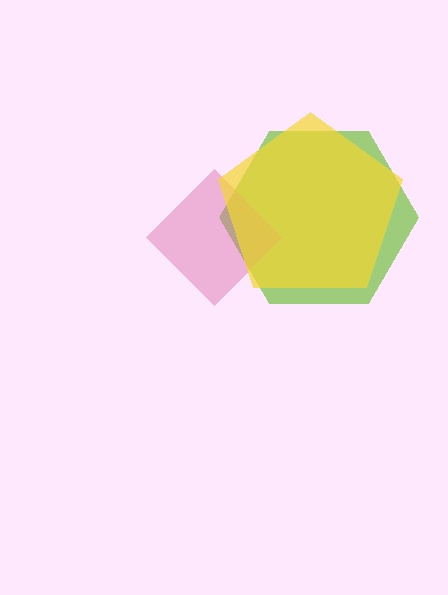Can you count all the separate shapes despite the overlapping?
Yes, there are 3 separate shapes.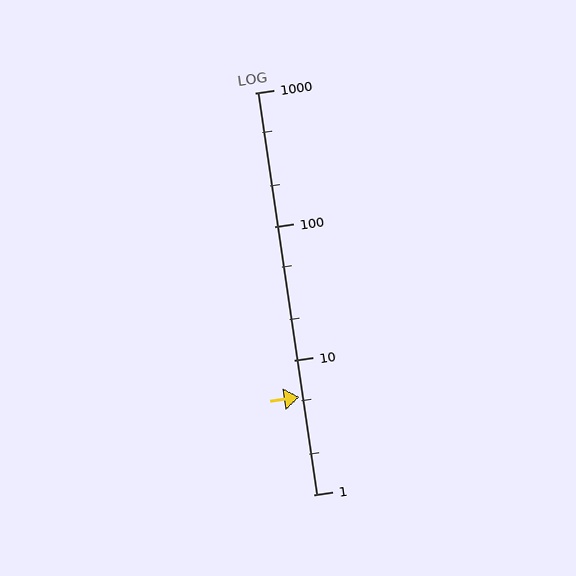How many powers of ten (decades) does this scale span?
The scale spans 3 decades, from 1 to 1000.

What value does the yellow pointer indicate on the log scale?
The pointer indicates approximately 5.3.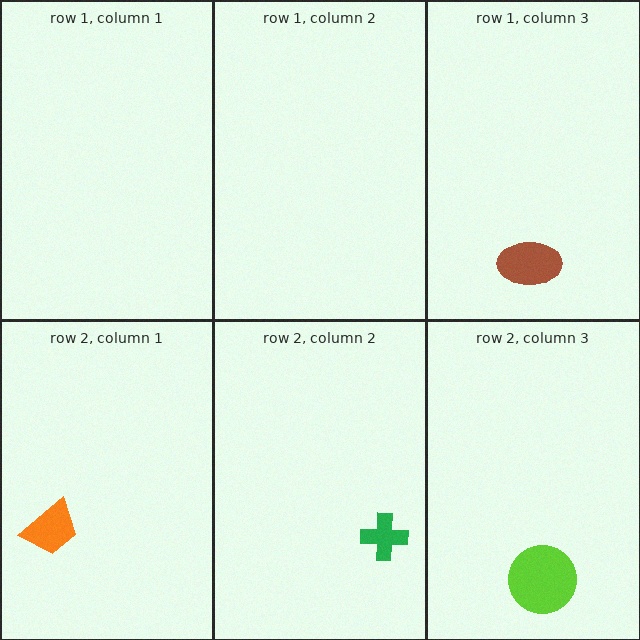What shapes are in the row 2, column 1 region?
The orange trapezoid.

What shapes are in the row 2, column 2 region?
The green cross.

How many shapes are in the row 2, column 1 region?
1.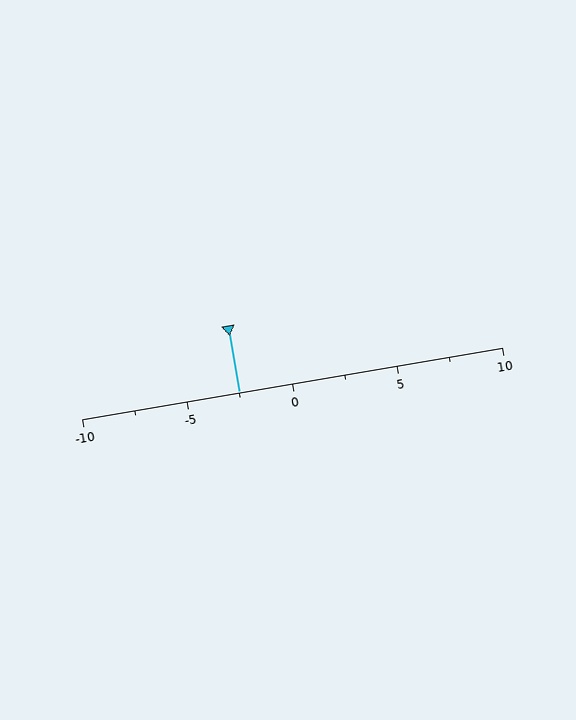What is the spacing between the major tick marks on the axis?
The major ticks are spaced 5 apart.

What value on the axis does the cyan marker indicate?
The marker indicates approximately -2.5.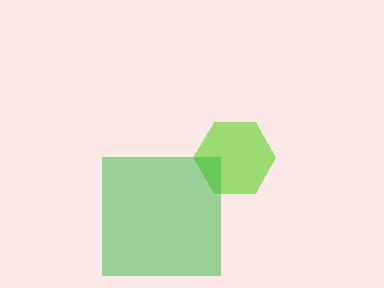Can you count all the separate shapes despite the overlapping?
Yes, there are 2 separate shapes.